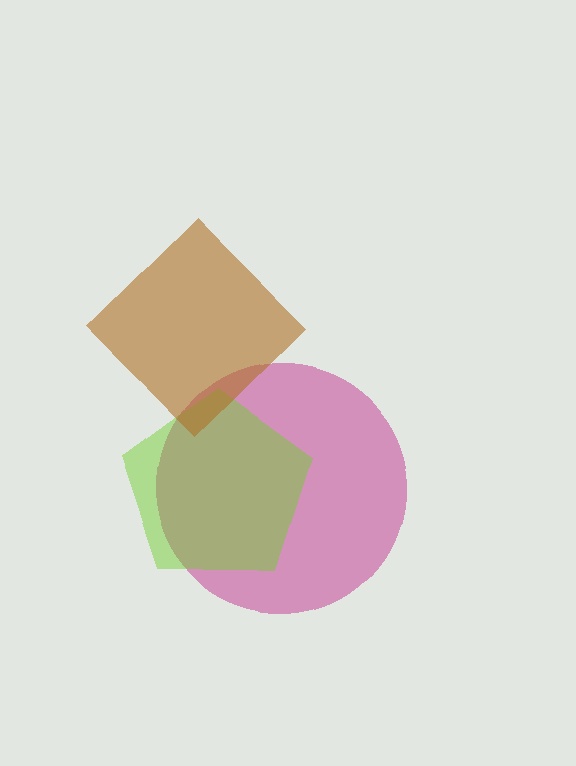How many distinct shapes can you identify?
There are 3 distinct shapes: a magenta circle, a lime pentagon, a brown diamond.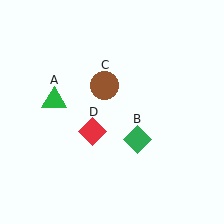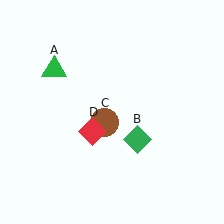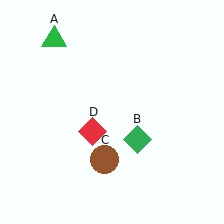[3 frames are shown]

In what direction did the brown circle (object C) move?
The brown circle (object C) moved down.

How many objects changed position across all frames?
2 objects changed position: green triangle (object A), brown circle (object C).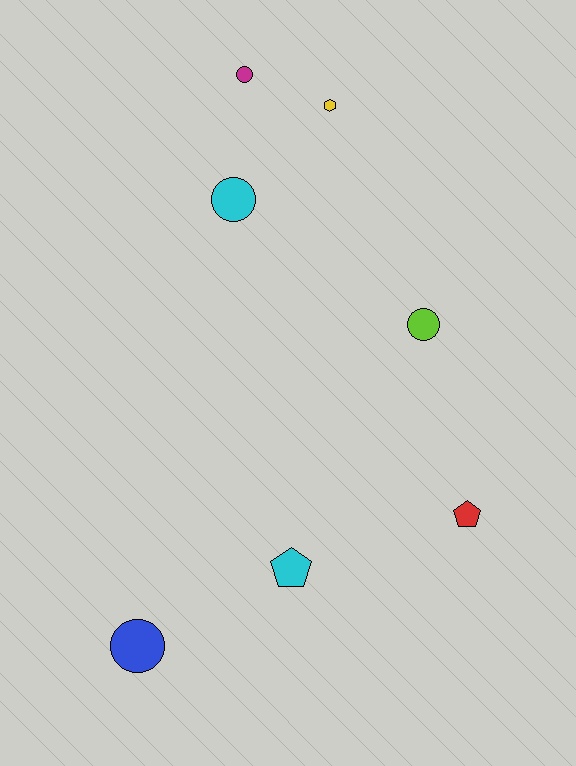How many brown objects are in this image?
There are no brown objects.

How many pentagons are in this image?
There are 2 pentagons.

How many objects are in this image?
There are 7 objects.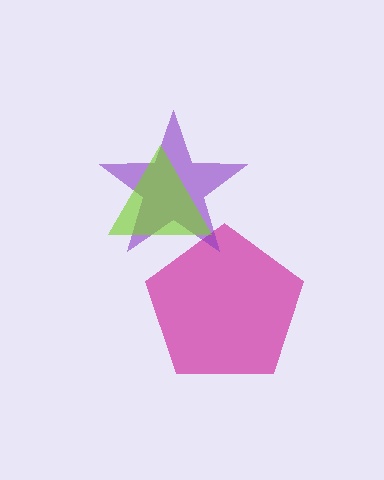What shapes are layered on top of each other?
The layered shapes are: a magenta pentagon, a purple star, a lime triangle.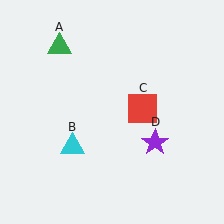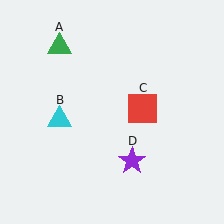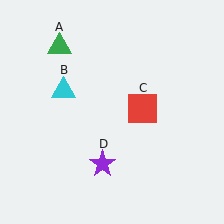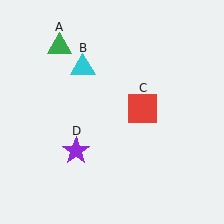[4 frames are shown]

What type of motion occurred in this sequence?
The cyan triangle (object B), purple star (object D) rotated clockwise around the center of the scene.